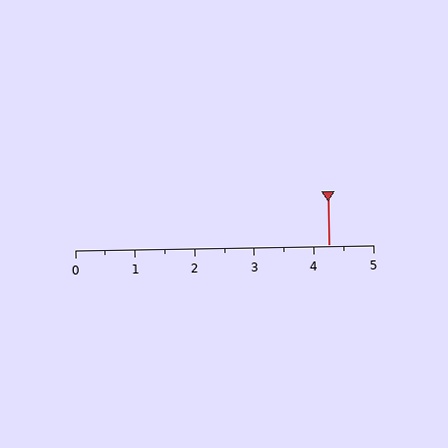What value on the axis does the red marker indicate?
The marker indicates approximately 4.2.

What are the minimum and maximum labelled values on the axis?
The axis runs from 0 to 5.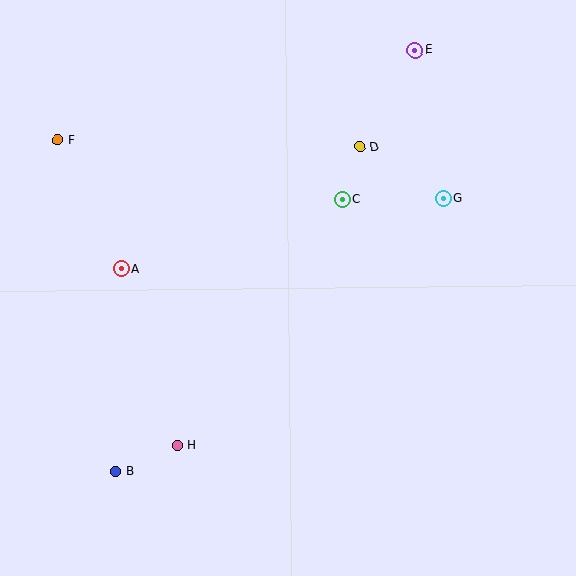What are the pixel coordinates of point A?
Point A is at (121, 269).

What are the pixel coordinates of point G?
Point G is at (443, 199).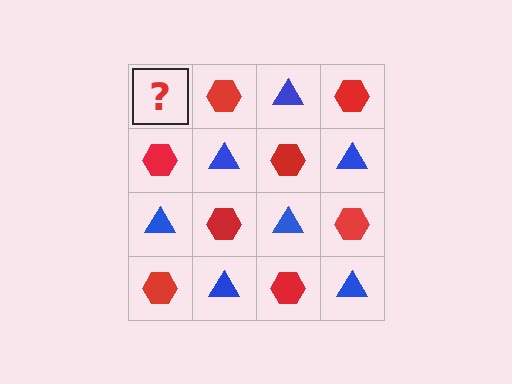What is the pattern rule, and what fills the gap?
The rule is that it alternates blue triangle and red hexagon in a checkerboard pattern. The gap should be filled with a blue triangle.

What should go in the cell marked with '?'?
The missing cell should contain a blue triangle.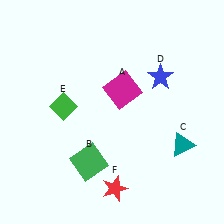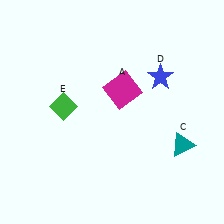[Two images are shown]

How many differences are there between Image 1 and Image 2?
There are 2 differences between the two images.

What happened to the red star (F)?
The red star (F) was removed in Image 2. It was in the bottom-right area of Image 1.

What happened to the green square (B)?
The green square (B) was removed in Image 2. It was in the bottom-left area of Image 1.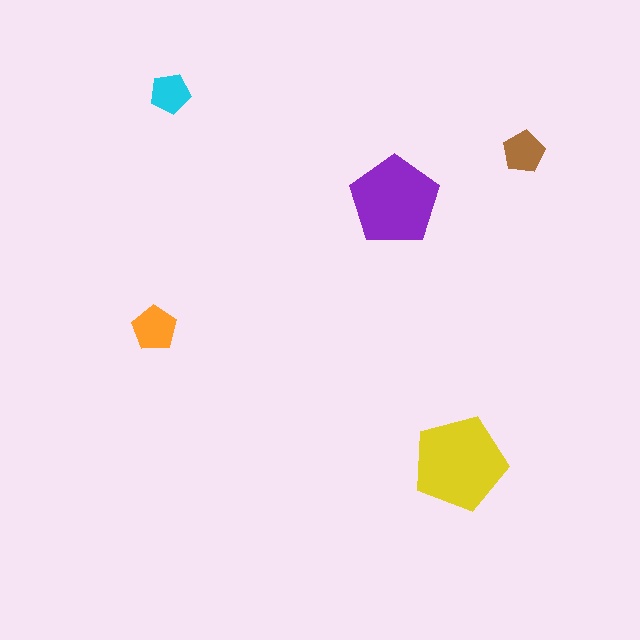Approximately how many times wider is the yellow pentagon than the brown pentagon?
About 2.5 times wider.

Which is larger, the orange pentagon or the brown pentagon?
The orange one.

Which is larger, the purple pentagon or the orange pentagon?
The purple one.